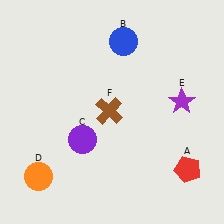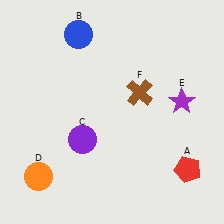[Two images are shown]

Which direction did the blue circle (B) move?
The blue circle (B) moved left.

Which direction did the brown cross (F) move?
The brown cross (F) moved right.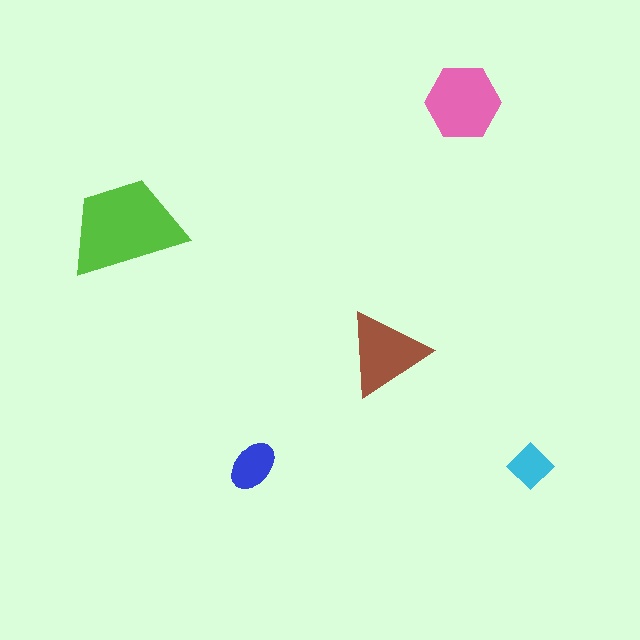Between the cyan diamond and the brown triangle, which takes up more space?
The brown triangle.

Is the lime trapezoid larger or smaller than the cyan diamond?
Larger.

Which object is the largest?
The lime trapezoid.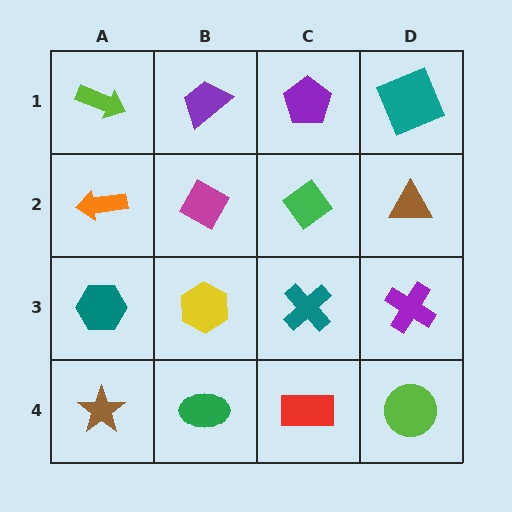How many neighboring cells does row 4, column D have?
2.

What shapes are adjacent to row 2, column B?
A purple trapezoid (row 1, column B), a yellow hexagon (row 3, column B), an orange arrow (row 2, column A), a green diamond (row 2, column C).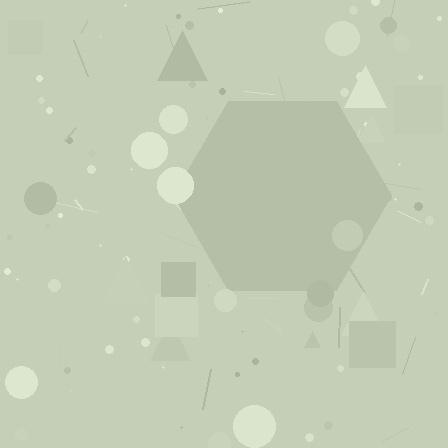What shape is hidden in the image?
A hexagon is hidden in the image.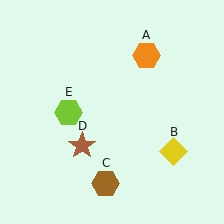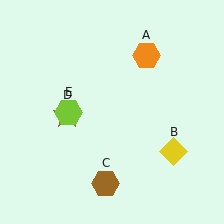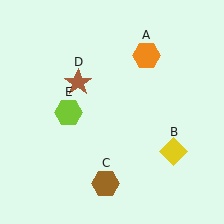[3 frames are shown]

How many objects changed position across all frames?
1 object changed position: brown star (object D).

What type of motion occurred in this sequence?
The brown star (object D) rotated clockwise around the center of the scene.